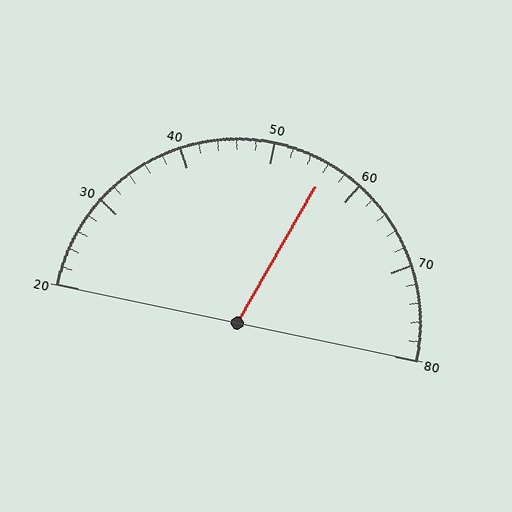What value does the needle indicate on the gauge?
The needle indicates approximately 56.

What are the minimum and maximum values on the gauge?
The gauge ranges from 20 to 80.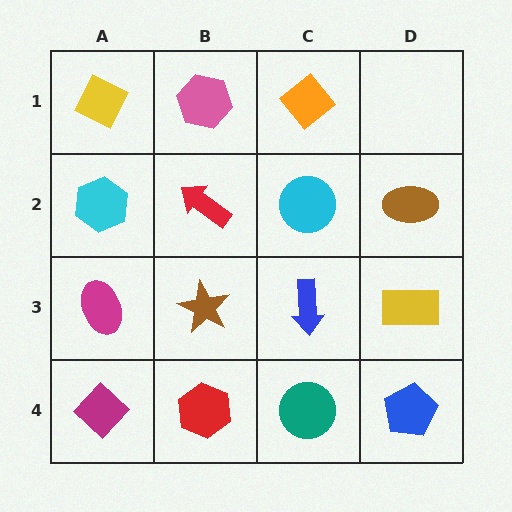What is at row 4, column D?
A blue pentagon.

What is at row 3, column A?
A magenta ellipse.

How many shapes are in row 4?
4 shapes.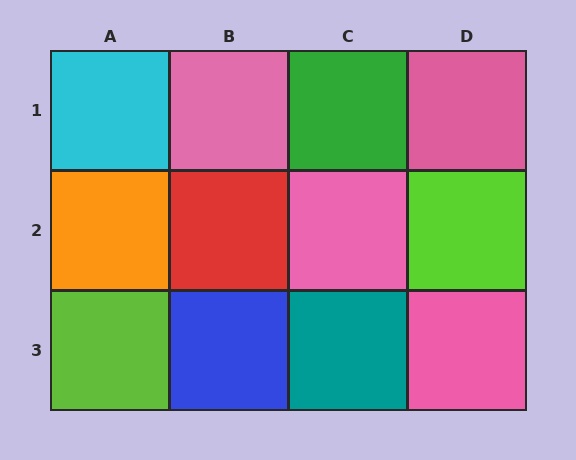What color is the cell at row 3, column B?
Blue.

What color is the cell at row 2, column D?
Lime.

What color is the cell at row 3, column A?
Lime.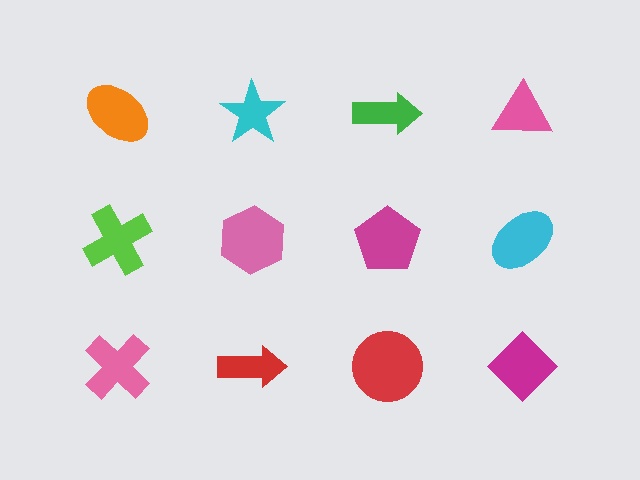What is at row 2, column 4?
A cyan ellipse.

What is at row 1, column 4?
A pink triangle.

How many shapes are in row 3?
4 shapes.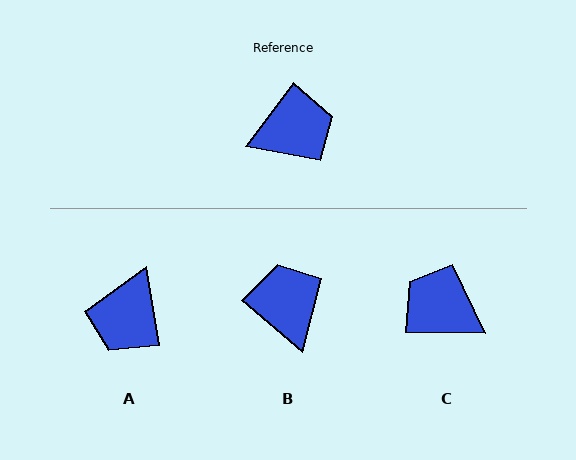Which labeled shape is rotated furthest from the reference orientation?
A, about 133 degrees away.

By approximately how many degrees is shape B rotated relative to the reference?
Approximately 87 degrees counter-clockwise.